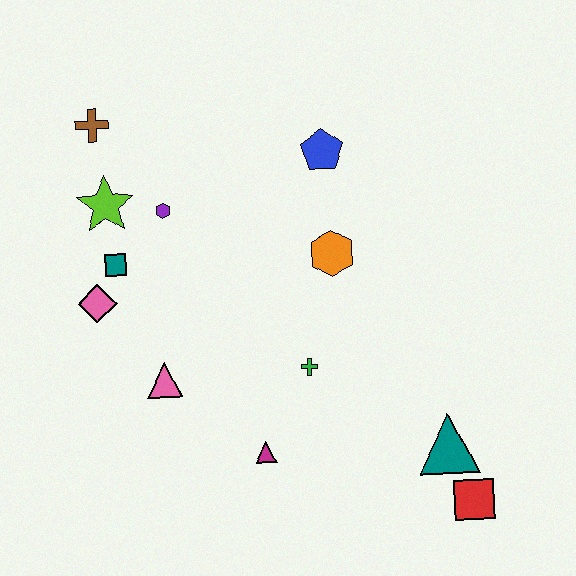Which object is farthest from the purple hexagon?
The red square is farthest from the purple hexagon.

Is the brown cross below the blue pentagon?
No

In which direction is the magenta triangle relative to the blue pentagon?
The magenta triangle is below the blue pentagon.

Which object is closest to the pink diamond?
The teal square is closest to the pink diamond.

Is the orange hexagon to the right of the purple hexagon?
Yes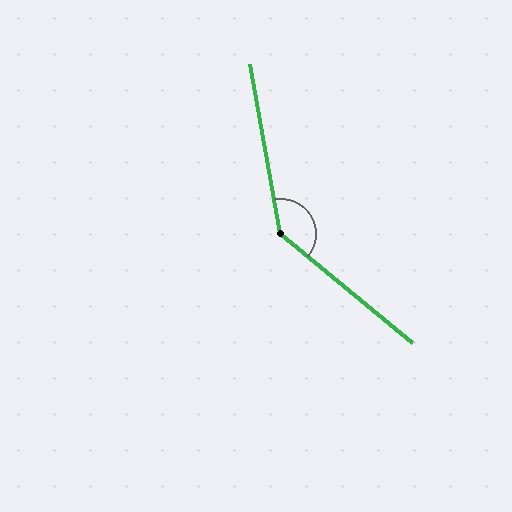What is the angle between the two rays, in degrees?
Approximately 139 degrees.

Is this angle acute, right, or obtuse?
It is obtuse.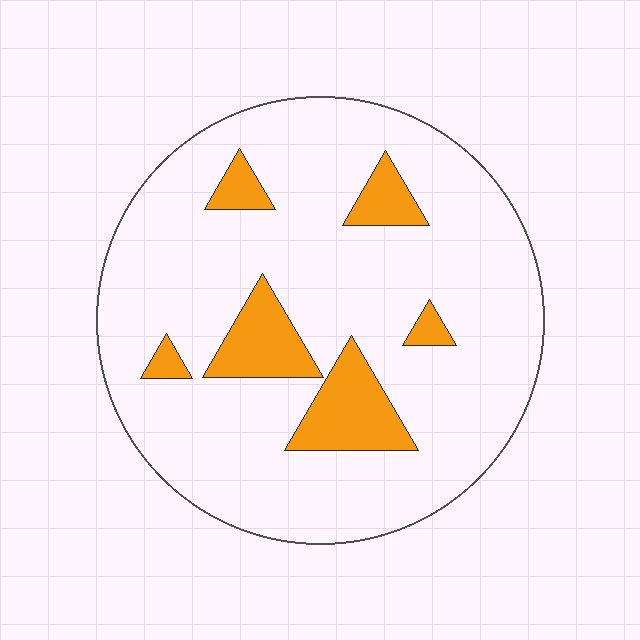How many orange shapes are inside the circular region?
6.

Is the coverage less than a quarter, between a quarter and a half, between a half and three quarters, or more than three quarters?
Less than a quarter.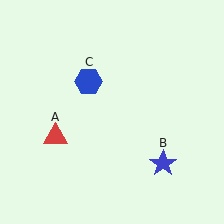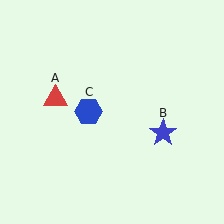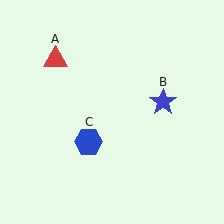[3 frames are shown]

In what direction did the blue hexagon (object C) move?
The blue hexagon (object C) moved down.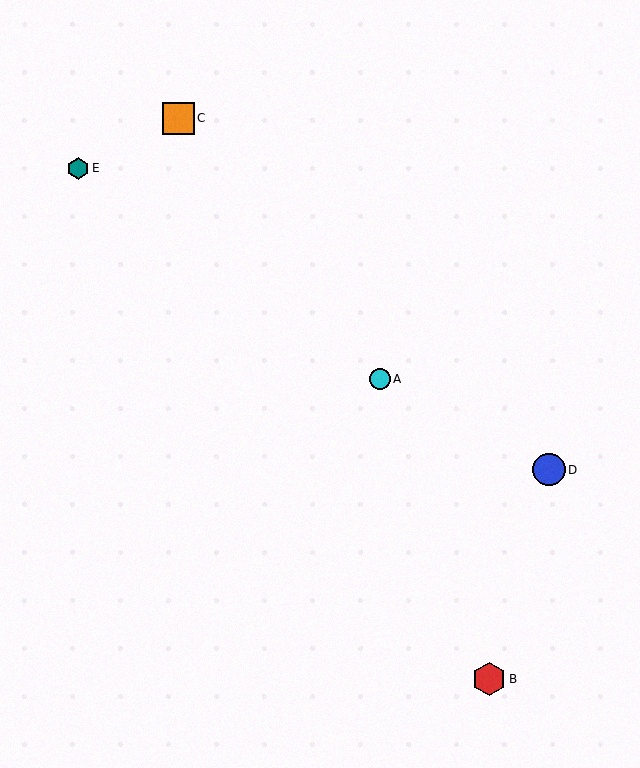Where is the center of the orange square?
The center of the orange square is at (178, 118).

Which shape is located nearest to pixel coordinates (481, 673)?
The red hexagon (labeled B) at (489, 679) is nearest to that location.